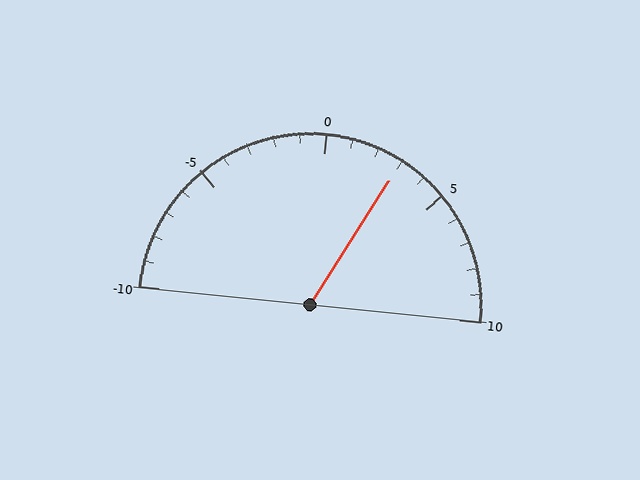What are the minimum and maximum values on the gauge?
The gauge ranges from -10 to 10.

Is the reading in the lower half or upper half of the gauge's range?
The reading is in the upper half of the range (-10 to 10).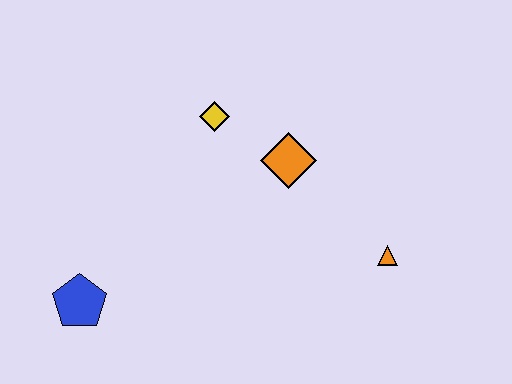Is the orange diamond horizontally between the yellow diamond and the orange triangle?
Yes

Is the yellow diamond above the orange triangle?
Yes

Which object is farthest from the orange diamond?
The blue pentagon is farthest from the orange diamond.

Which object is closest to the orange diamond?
The yellow diamond is closest to the orange diamond.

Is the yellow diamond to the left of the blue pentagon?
No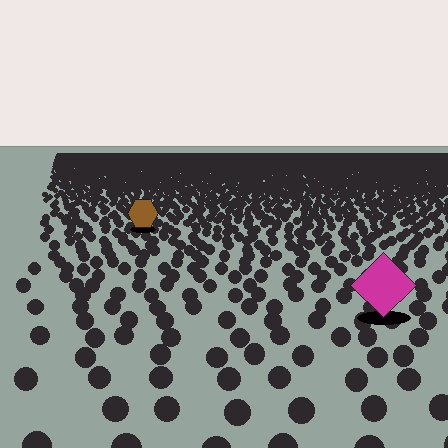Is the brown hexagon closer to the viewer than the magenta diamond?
No. The magenta diamond is closer — you can tell from the texture gradient: the ground texture is coarser near it.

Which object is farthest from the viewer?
The brown hexagon is farthest from the viewer. It appears smaller and the ground texture around it is denser.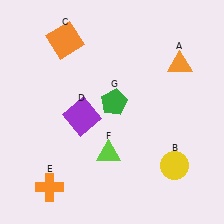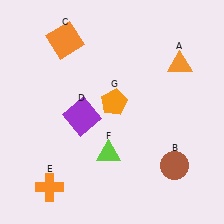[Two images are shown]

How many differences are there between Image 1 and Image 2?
There are 2 differences between the two images.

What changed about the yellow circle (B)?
In Image 1, B is yellow. In Image 2, it changed to brown.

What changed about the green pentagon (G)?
In Image 1, G is green. In Image 2, it changed to orange.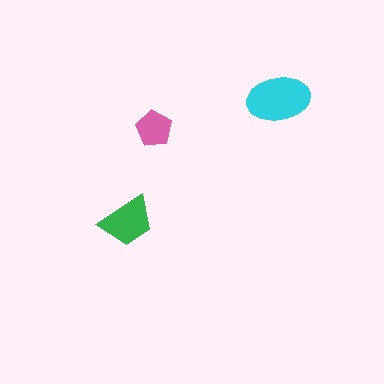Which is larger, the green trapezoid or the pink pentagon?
The green trapezoid.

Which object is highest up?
The cyan ellipse is topmost.